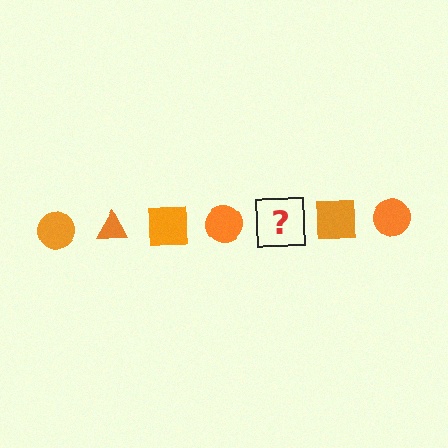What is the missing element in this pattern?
The missing element is an orange triangle.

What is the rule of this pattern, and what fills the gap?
The rule is that the pattern cycles through circle, triangle, square shapes in orange. The gap should be filled with an orange triangle.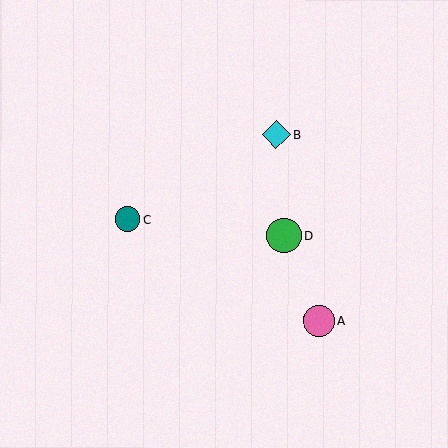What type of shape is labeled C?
Shape C is a teal circle.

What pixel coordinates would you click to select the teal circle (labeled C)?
Click at (128, 219) to select the teal circle C.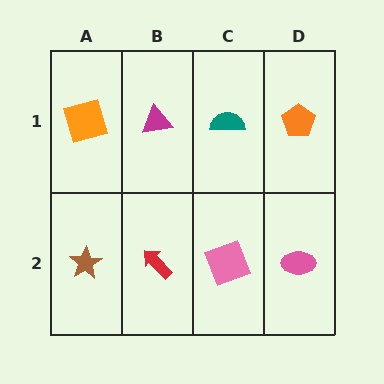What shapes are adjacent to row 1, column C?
A pink square (row 2, column C), a magenta triangle (row 1, column B), an orange pentagon (row 1, column D).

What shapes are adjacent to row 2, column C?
A teal semicircle (row 1, column C), a red arrow (row 2, column B), a pink ellipse (row 2, column D).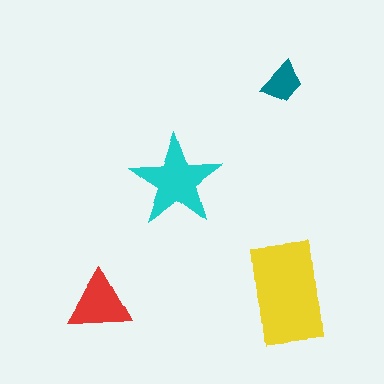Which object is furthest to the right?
The teal trapezoid is rightmost.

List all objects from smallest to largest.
The teal trapezoid, the red triangle, the cyan star, the yellow rectangle.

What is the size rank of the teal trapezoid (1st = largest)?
4th.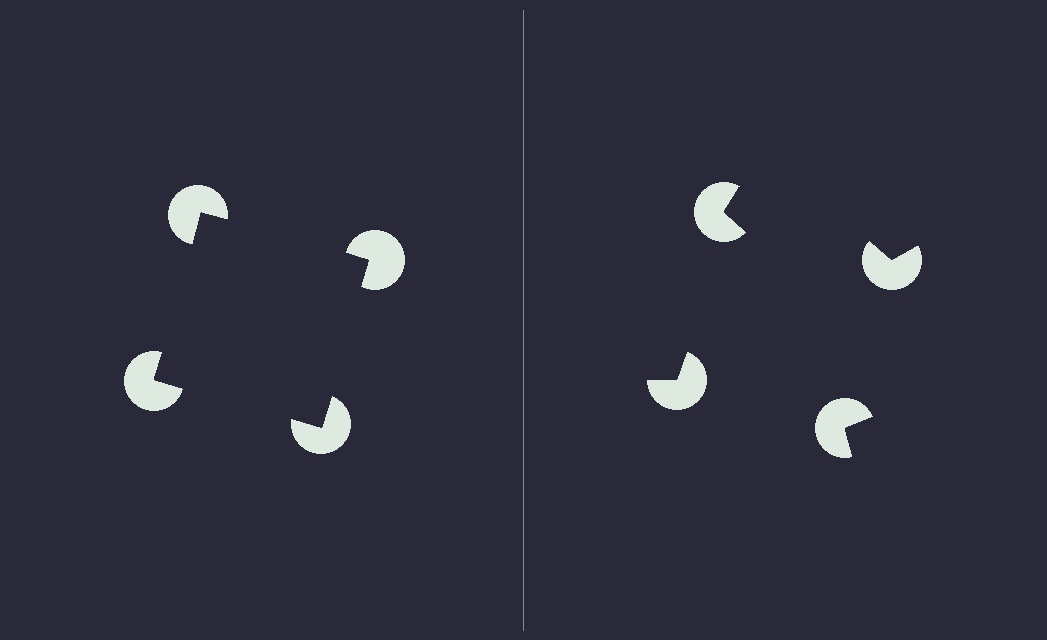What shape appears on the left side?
An illusory square.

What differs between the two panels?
The pac-man discs are positioned identically on both sides; only the wedge orientations differ. On the left they align to a square; on the right they are misaligned.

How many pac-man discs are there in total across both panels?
8 — 4 on each side.